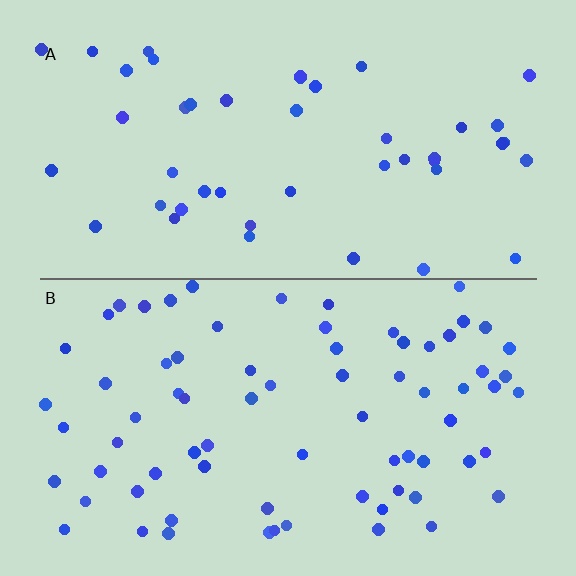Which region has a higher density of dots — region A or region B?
B (the bottom).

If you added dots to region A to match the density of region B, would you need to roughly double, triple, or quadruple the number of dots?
Approximately double.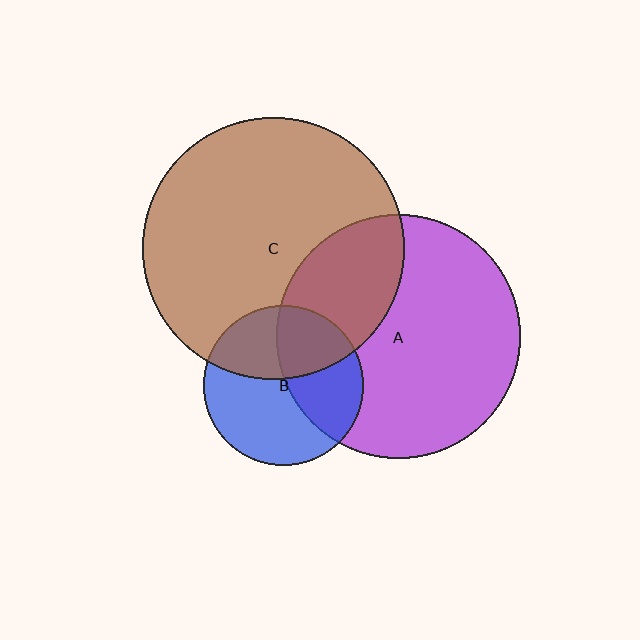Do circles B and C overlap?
Yes.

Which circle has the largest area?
Circle C (brown).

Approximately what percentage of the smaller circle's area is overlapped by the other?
Approximately 40%.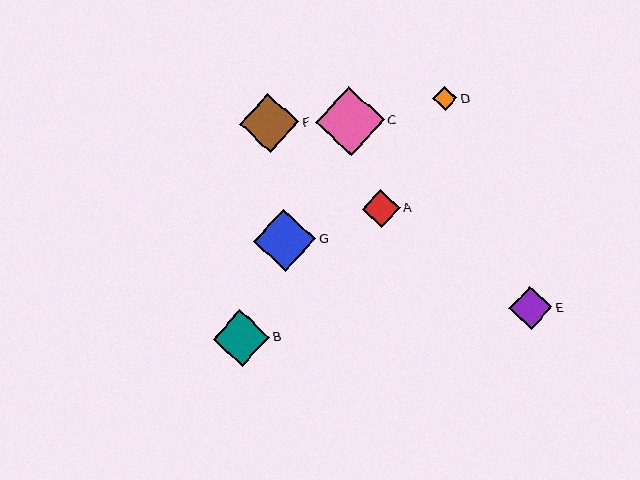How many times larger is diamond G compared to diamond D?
Diamond G is approximately 2.6 times the size of diamond D.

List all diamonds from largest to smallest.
From largest to smallest: C, G, F, B, E, A, D.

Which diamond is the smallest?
Diamond D is the smallest with a size of approximately 24 pixels.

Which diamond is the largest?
Diamond C is the largest with a size of approximately 69 pixels.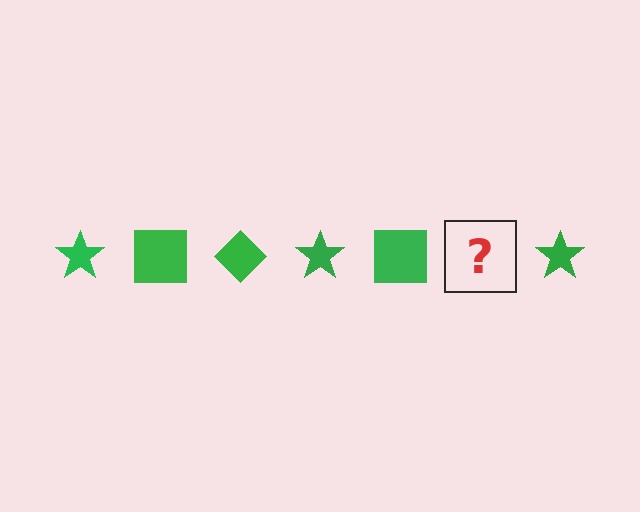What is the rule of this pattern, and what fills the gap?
The rule is that the pattern cycles through star, square, diamond shapes in green. The gap should be filled with a green diamond.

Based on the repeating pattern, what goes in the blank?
The blank should be a green diamond.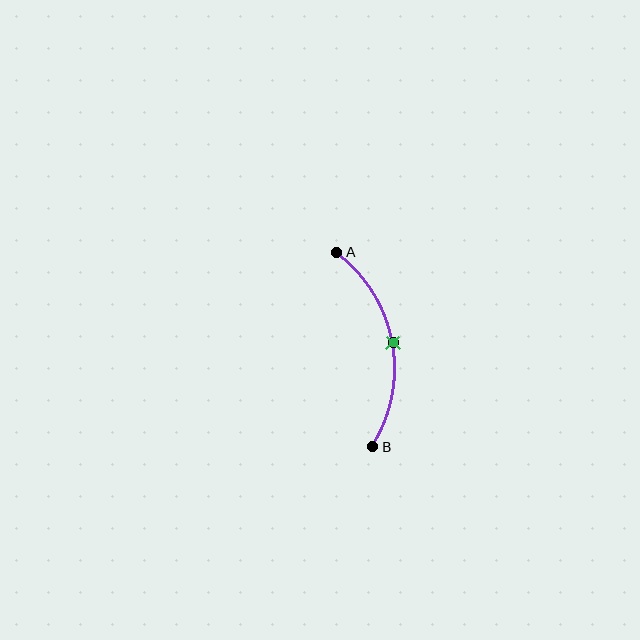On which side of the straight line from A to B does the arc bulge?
The arc bulges to the right of the straight line connecting A and B.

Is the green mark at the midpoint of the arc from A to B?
Yes. The green mark lies on the arc at equal arc-length from both A and B — it is the arc midpoint.